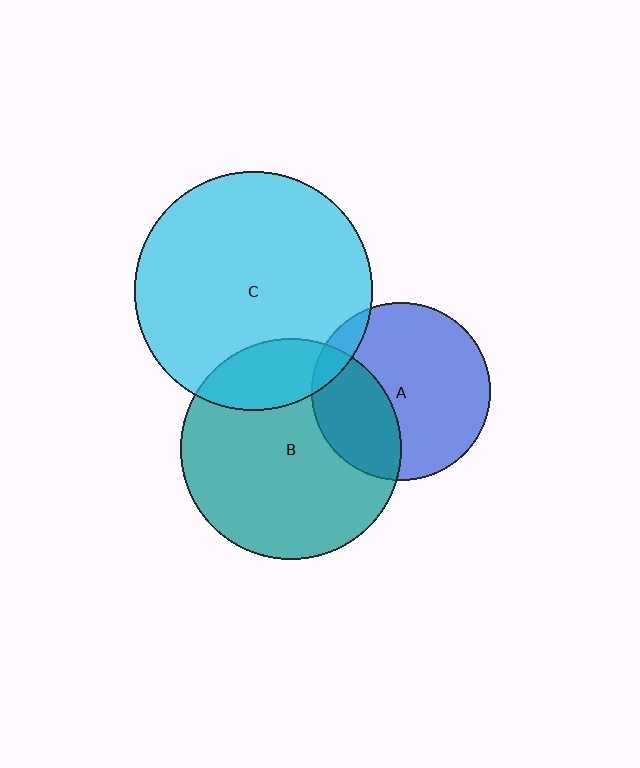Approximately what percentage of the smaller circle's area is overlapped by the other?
Approximately 20%.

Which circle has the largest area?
Circle C (cyan).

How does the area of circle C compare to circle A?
Approximately 1.8 times.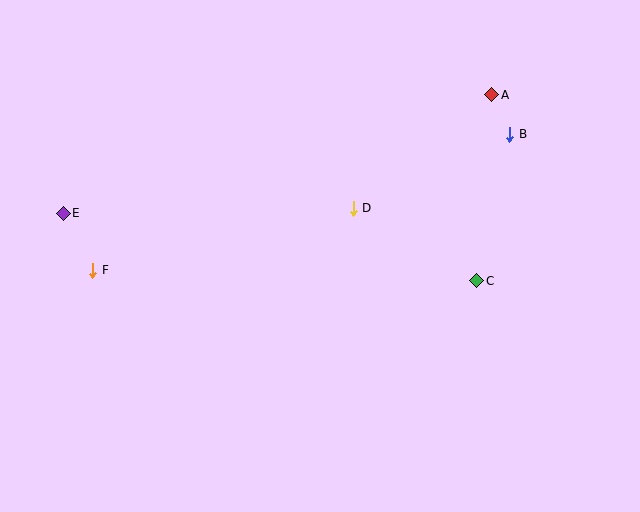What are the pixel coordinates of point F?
Point F is at (93, 270).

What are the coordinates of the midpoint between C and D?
The midpoint between C and D is at (415, 244).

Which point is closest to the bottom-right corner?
Point C is closest to the bottom-right corner.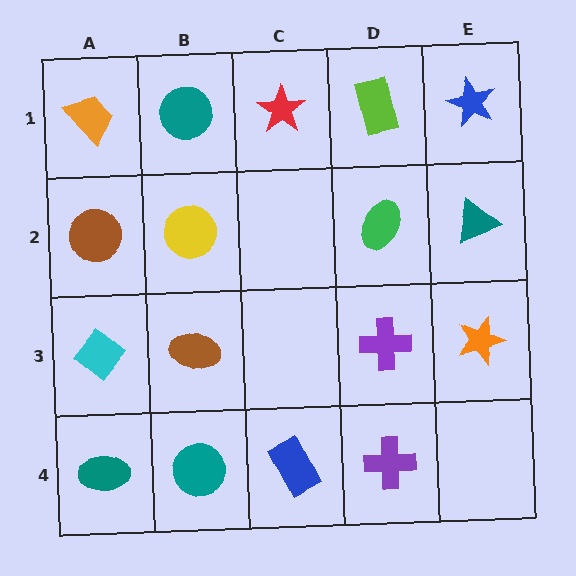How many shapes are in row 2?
4 shapes.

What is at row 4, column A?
A teal ellipse.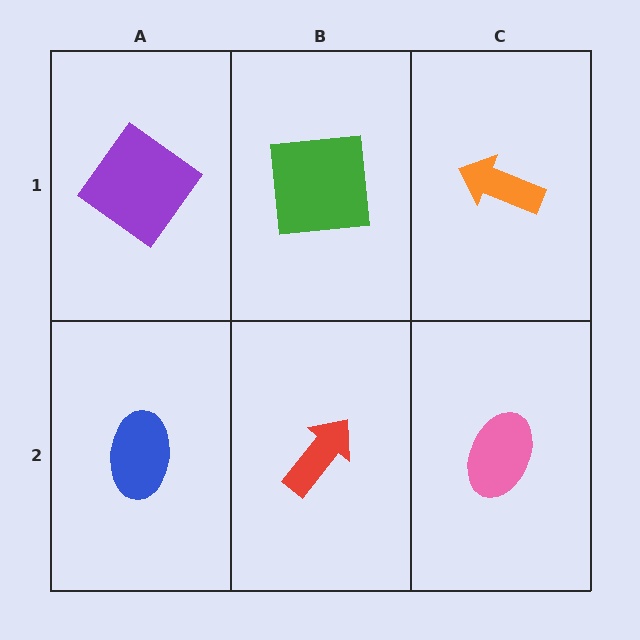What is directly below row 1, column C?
A pink ellipse.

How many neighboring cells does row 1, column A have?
2.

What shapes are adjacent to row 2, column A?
A purple diamond (row 1, column A), a red arrow (row 2, column B).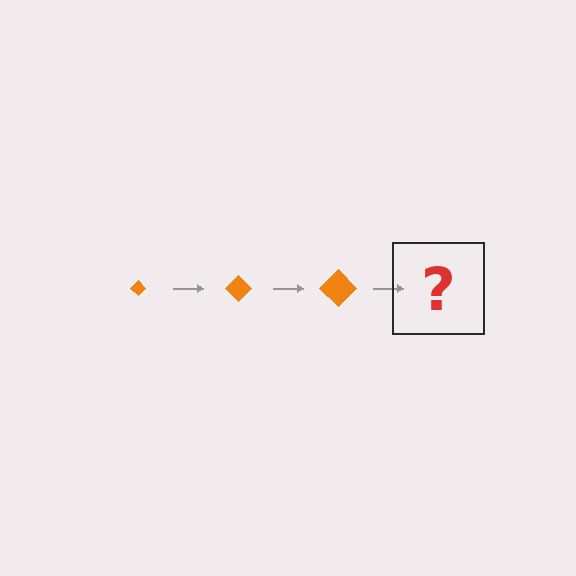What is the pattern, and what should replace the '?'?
The pattern is that the diamond gets progressively larger each step. The '?' should be an orange diamond, larger than the previous one.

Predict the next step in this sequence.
The next step is an orange diamond, larger than the previous one.